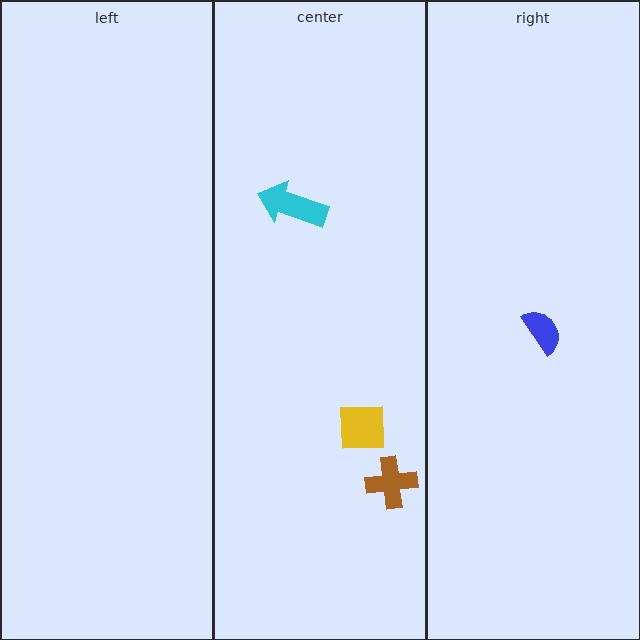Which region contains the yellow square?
The center region.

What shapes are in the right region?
The blue semicircle.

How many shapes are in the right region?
1.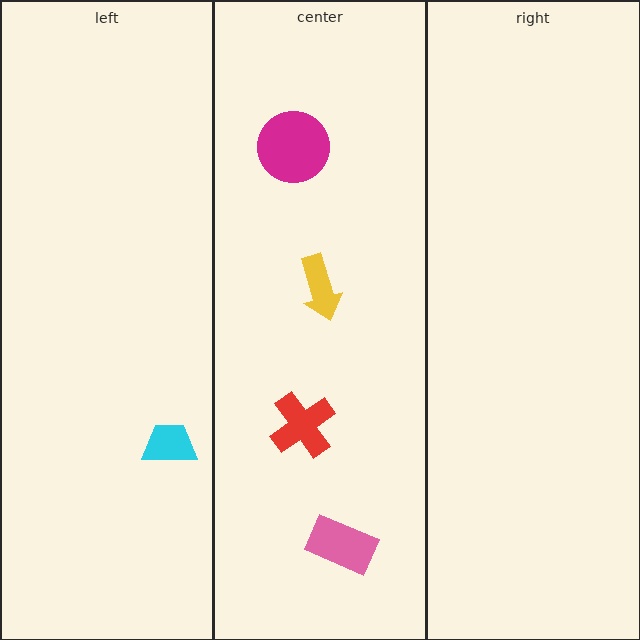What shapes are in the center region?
The magenta circle, the pink rectangle, the yellow arrow, the red cross.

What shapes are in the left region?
The cyan trapezoid.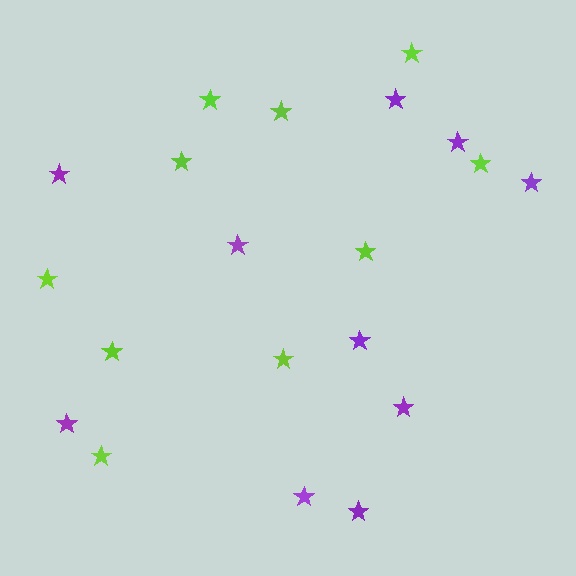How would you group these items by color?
There are 2 groups: one group of purple stars (10) and one group of lime stars (10).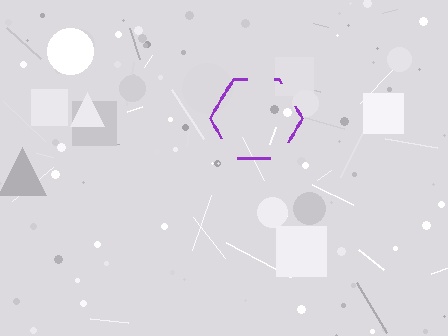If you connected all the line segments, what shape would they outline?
They would outline a hexagon.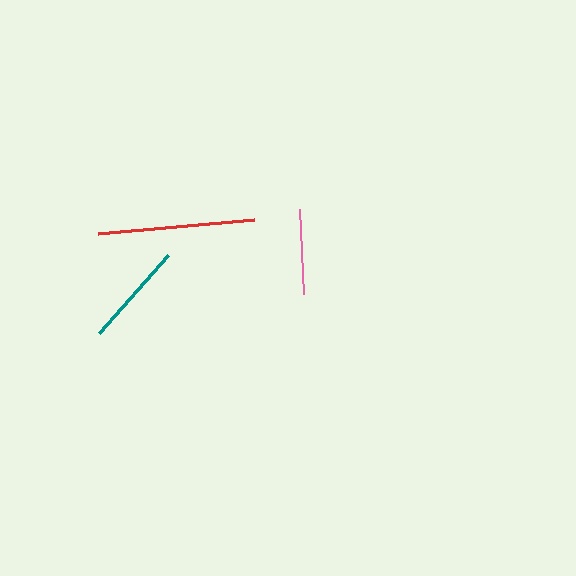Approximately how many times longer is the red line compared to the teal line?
The red line is approximately 1.5 times the length of the teal line.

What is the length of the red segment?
The red segment is approximately 156 pixels long.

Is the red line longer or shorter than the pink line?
The red line is longer than the pink line.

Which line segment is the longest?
The red line is the longest at approximately 156 pixels.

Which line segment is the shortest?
The pink line is the shortest at approximately 85 pixels.